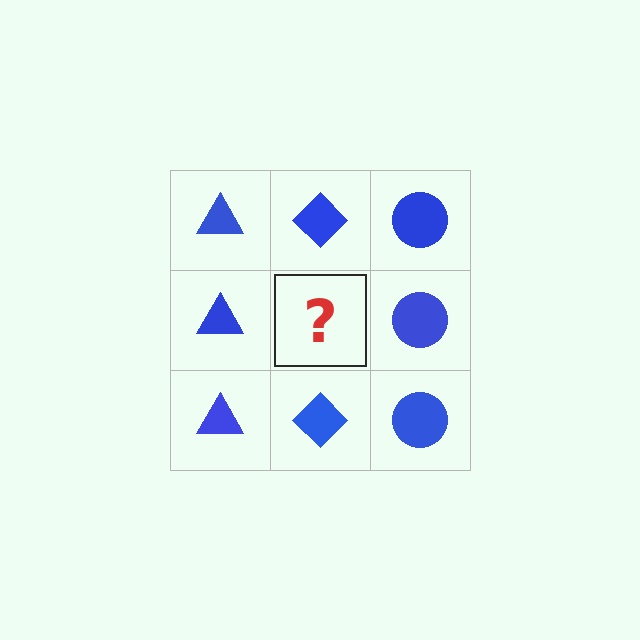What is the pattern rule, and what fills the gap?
The rule is that each column has a consistent shape. The gap should be filled with a blue diamond.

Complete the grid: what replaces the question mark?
The question mark should be replaced with a blue diamond.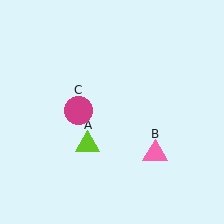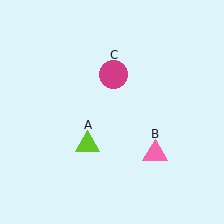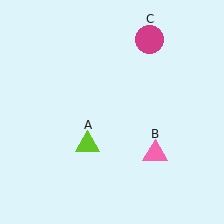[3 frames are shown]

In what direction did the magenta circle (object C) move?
The magenta circle (object C) moved up and to the right.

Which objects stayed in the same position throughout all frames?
Lime triangle (object A) and pink triangle (object B) remained stationary.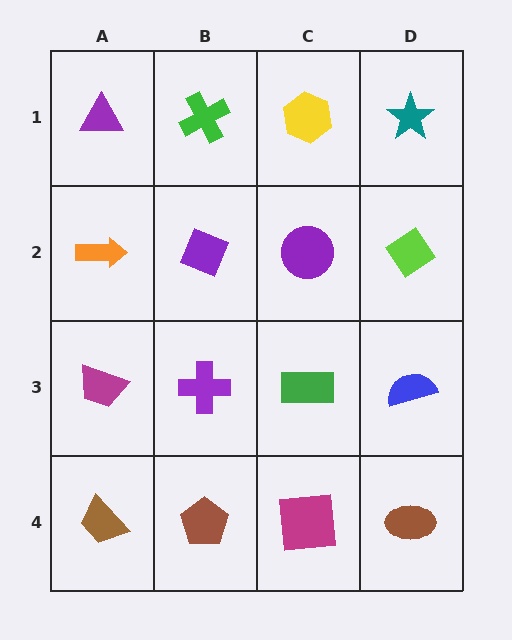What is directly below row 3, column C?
A magenta square.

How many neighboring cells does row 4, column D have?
2.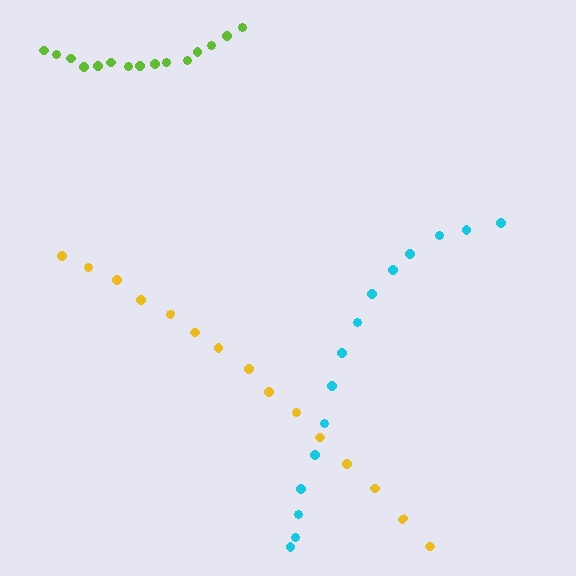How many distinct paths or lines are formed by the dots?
There are 3 distinct paths.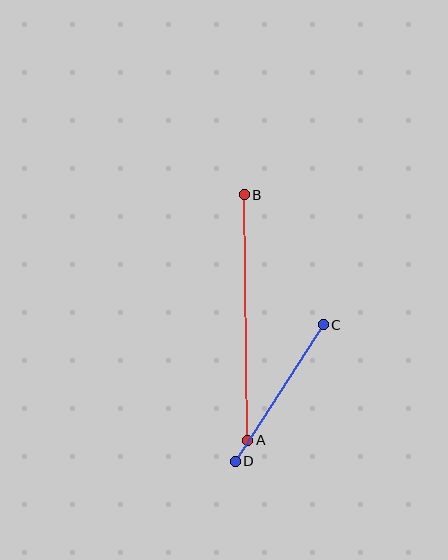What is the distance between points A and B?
The distance is approximately 246 pixels.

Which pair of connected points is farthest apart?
Points A and B are farthest apart.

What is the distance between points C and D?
The distance is approximately 163 pixels.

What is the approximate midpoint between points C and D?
The midpoint is at approximately (279, 393) pixels.